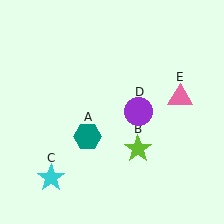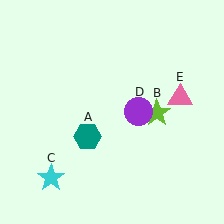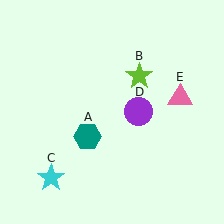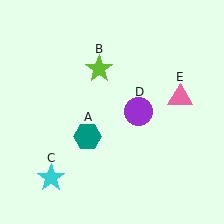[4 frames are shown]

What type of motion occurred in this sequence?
The lime star (object B) rotated counterclockwise around the center of the scene.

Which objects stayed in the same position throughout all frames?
Teal hexagon (object A) and cyan star (object C) and purple circle (object D) and pink triangle (object E) remained stationary.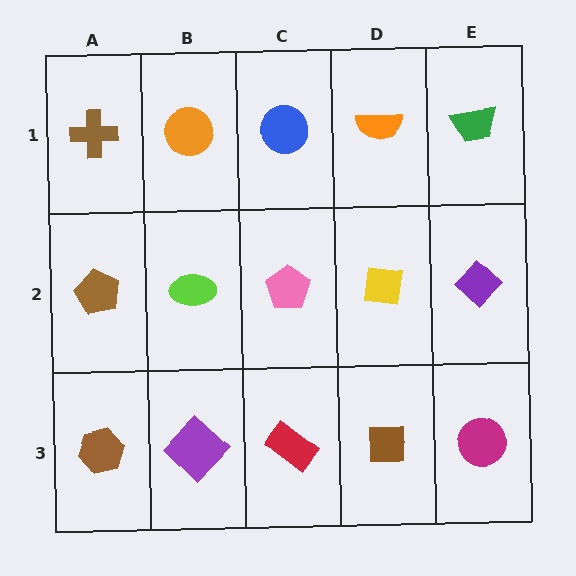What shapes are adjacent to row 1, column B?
A lime ellipse (row 2, column B), a brown cross (row 1, column A), a blue circle (row 1, column C).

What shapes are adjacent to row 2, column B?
An orange circle (row 1, column B), a purple diamond (row 3, column B), a brown pentagon (row 2, column A), a pink pentagon (row 2, column C).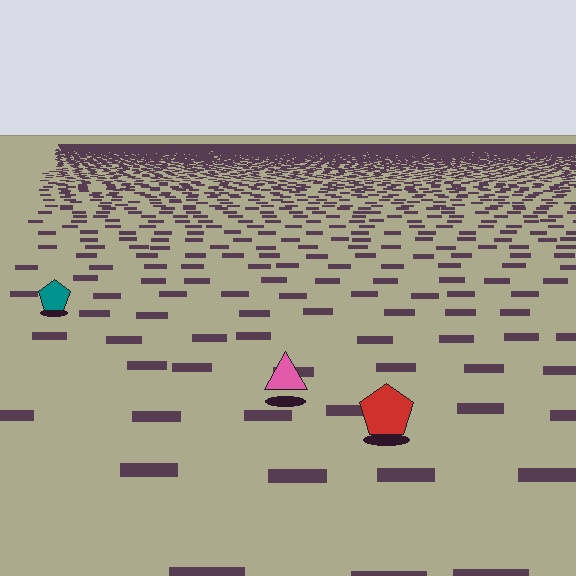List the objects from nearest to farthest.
From nearest to farthest: the red pentagon, the pink triangle, the teal pentagon.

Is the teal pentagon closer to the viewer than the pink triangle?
No. The pink triangle is closer — you can tell from the texture gradient: the ground texture is coarser near it.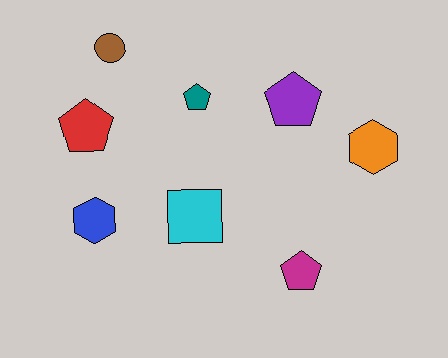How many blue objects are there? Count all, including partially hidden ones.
There is 1 blue object.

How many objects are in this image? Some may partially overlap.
There are 8 objects.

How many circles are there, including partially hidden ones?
There is 1 circle.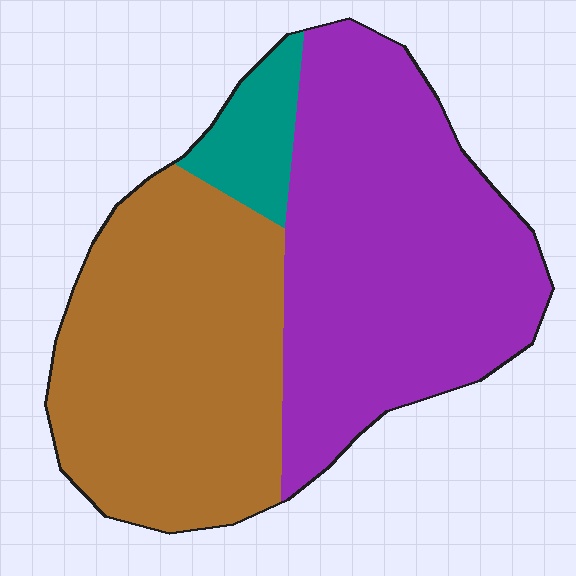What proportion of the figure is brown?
Brown covers around 45% of the figure.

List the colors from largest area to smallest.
From largest to smallest: purple, brown, teal.